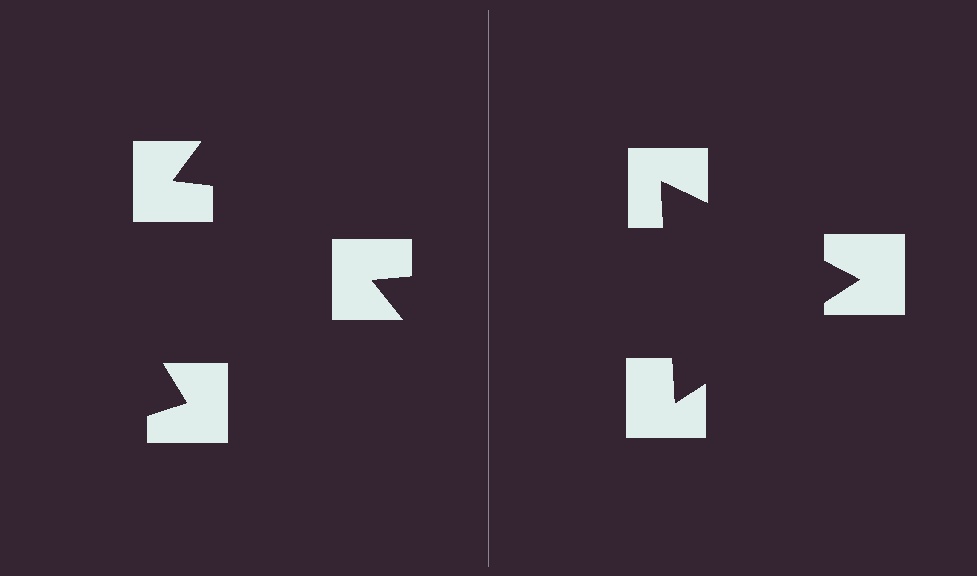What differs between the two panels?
The notched squares are positioned identically on both sides; only the wedge orientations differ. On the right they align to a triangle; on the left they are misaligned.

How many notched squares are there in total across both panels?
6 — 3 on each side.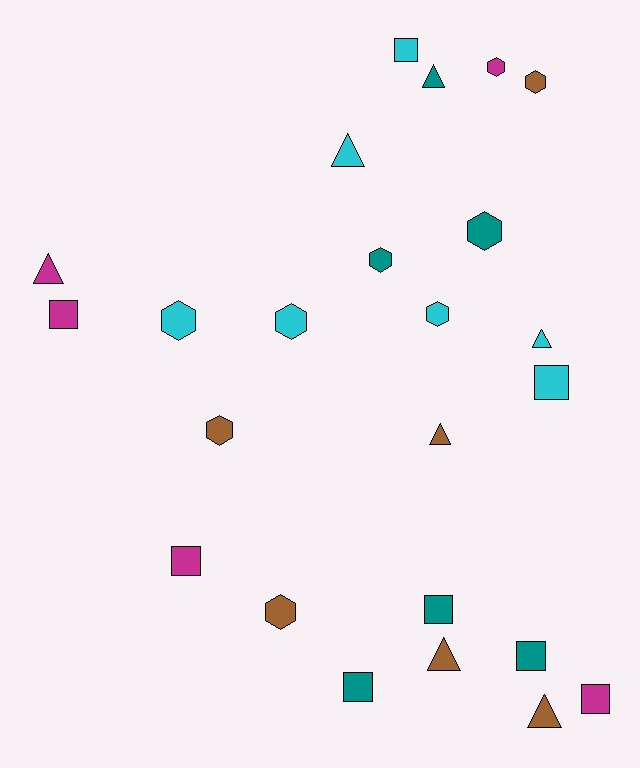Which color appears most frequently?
Cyan, with 7 objects.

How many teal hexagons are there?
There are 2 teal hexagons.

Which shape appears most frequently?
Hexagon, with 9 objects.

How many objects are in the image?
There are 24 objects.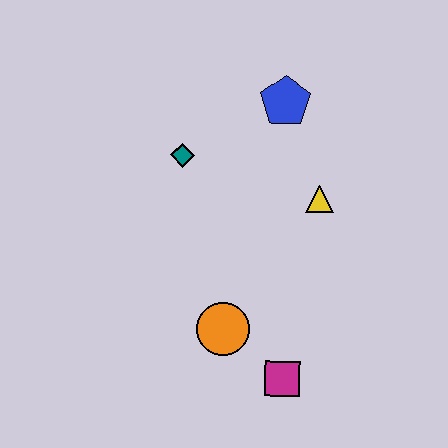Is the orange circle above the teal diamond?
No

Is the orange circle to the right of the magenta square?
No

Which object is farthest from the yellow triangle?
The magenta square is farthest from the yellow triangle.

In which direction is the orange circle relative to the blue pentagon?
The orange circle is below the blue pentagon.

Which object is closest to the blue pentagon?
The yellow triangle is closest to the blue pentagon.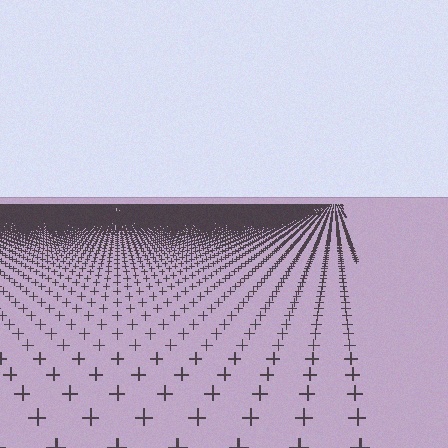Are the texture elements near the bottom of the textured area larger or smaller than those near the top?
Larger. Near the bottom, elements are closer to the viewer and appear at a bigger on-screen size.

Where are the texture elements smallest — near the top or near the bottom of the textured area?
Near the top.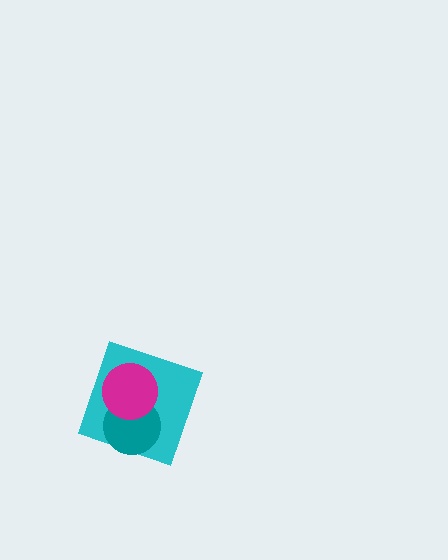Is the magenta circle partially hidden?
No, no other shape covers it.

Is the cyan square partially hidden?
Yes, it is partially covered by another shape.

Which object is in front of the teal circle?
The magenta circle is in front of the teal circle.